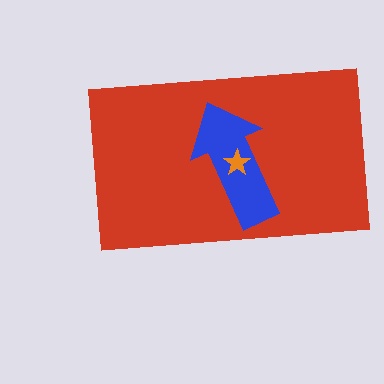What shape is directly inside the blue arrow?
The orange star.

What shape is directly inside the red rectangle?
The blue arrow.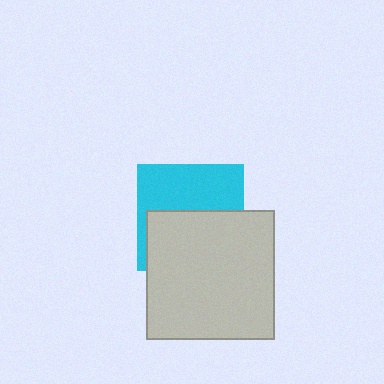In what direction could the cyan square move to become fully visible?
The cyan square could move up. That would shift it out from behind the light gray square entirely.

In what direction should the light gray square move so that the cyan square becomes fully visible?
The light gray square should move down. That is the shortest direction to clear the overlap and leave the cyan square fully visible.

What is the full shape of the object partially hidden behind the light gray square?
The partially hidden object is a cyan square.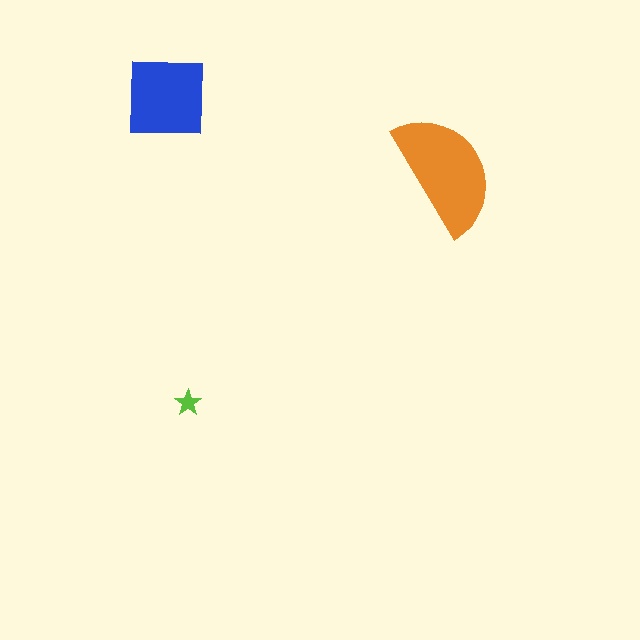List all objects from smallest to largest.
The lime star, the blue square, the orange semicircle.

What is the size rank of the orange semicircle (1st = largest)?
1st.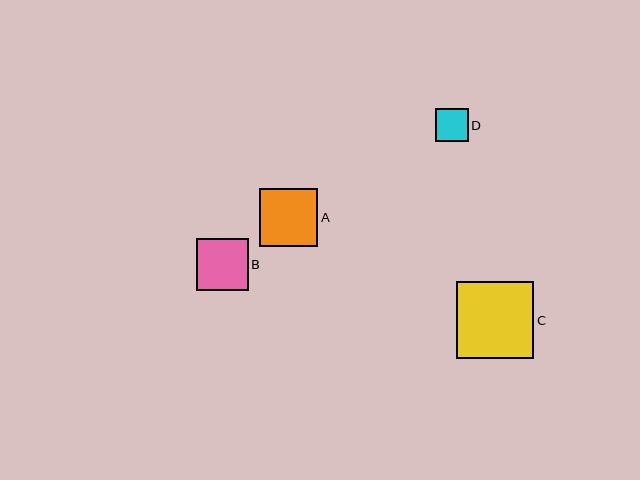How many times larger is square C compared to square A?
Square C is approximately 1.3 times the size of square A.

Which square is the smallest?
Square D is the smallest with a size of approximately 33 pixels.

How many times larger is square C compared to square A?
Square C is approximately 1.3 times the size of square A.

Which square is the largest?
Square C is the largest with a size of approximately 77 pixels.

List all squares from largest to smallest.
From largest to smallest: C, A, B, D.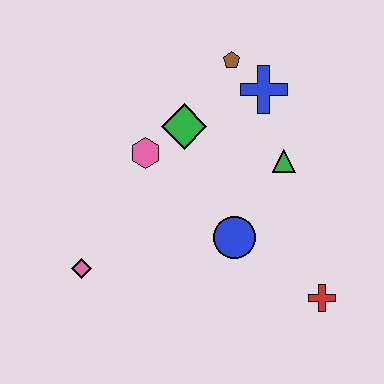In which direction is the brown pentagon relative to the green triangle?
The brown pentagon is above the green triangle.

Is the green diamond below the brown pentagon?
Yes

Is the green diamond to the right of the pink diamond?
Yes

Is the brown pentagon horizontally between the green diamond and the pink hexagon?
No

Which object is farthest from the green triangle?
The pink diamond is farthest from the green triangle.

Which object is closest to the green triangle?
The blue cross is closest to the green triangle.